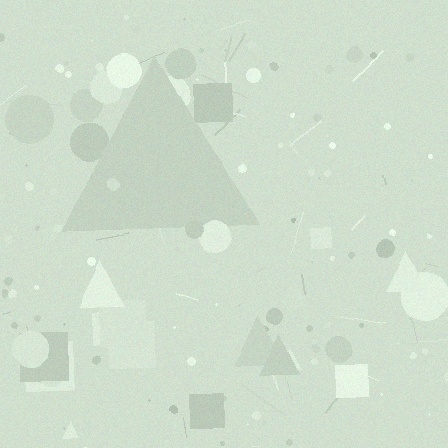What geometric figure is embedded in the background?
A triangle is embedded in the background.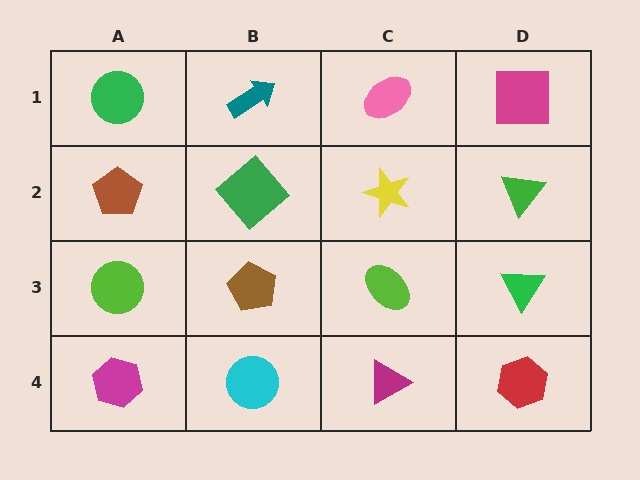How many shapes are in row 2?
4 shapes.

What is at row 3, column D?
A green triangle.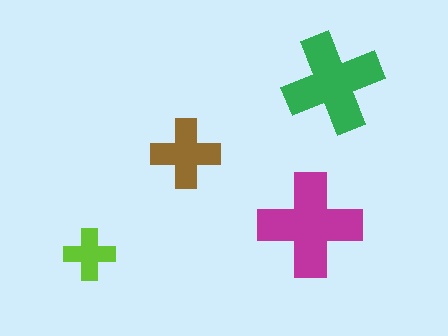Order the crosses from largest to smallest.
the magenta one, the green one, the brown one, the lime one.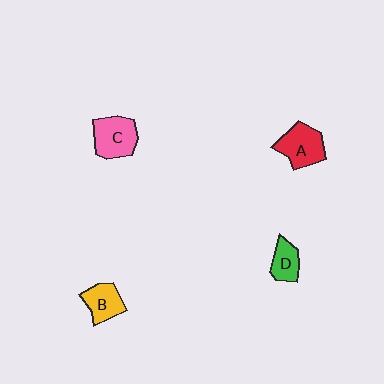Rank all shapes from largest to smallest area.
From largest to smallest: C (pink), A (red), B (yellow), D (green).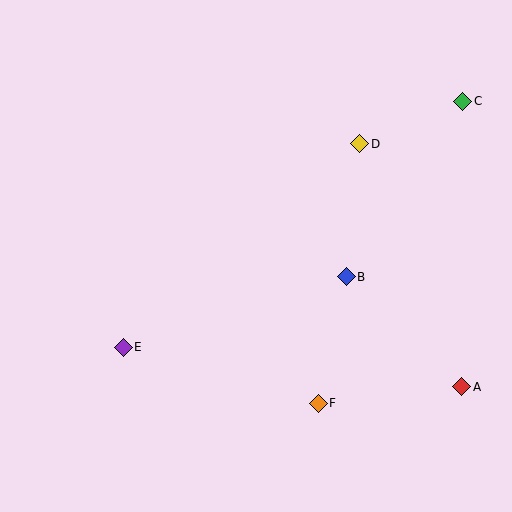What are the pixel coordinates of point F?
Point F is at (318, 403).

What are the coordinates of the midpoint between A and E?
The midpoint between A and E is at (292, 367).